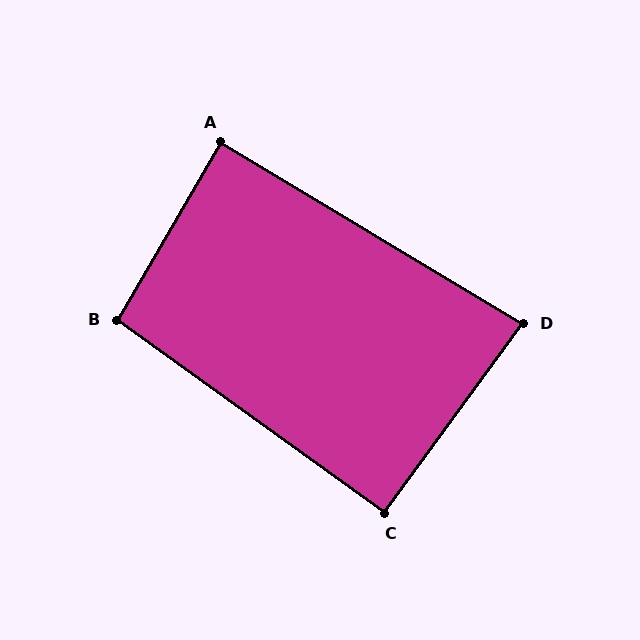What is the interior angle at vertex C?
Approximately 91 degrees (approximately right).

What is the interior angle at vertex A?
Approximately 89 degrees (approximately right).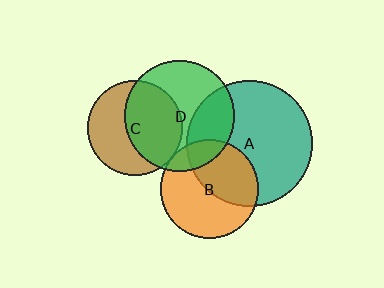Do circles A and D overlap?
Yes.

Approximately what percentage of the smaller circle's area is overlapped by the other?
Approximately 30%.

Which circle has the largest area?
Circle A (teal).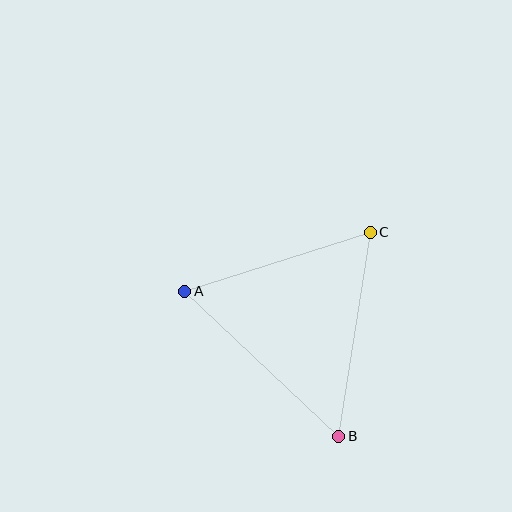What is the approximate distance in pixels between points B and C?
The distance between B and C is approximately 207 pixels.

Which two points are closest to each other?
Points A and C are closest to each other.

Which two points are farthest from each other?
Points A and B are farthest from each other.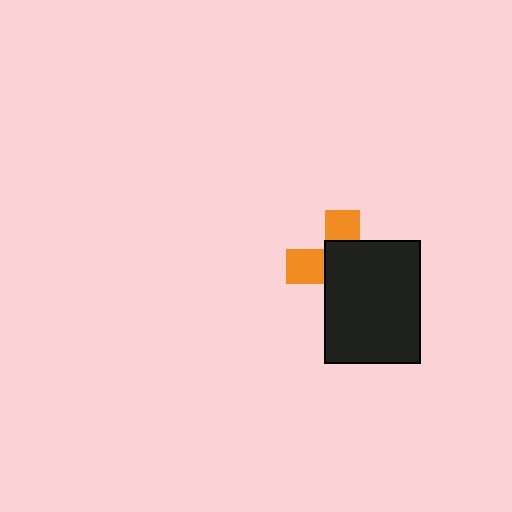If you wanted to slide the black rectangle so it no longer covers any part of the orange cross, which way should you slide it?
Slide it toward the lower-right — that is the most direct way to separate the two shapes.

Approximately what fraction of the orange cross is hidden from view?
Roughly 65% of the orange cross is hidden behind the black rectangle.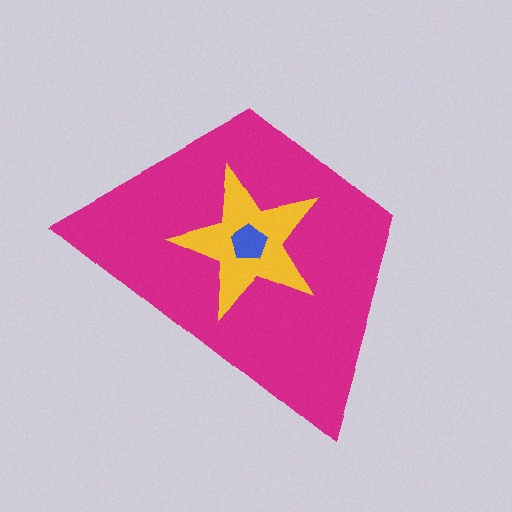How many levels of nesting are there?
3.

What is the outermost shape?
The magenta trapezoid.